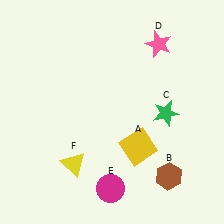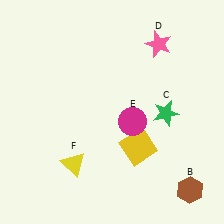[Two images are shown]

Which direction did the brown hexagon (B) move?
The brown hexagon (B) moved right.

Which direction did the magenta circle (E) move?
The magenta circle (E) moved up.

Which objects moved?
The objects that moved are: the brown hexagon (B), the magenta circle (E).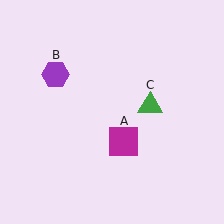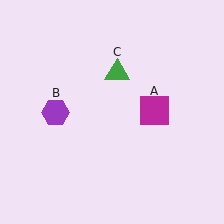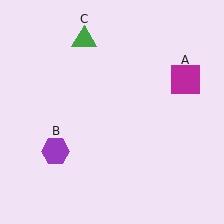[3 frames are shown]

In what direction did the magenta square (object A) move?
The magenta square (object A) moved up and to the right.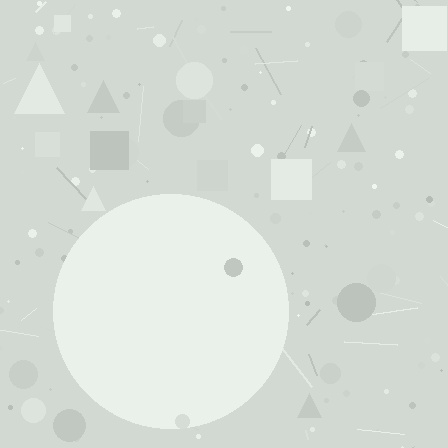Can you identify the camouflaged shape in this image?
The camouflaged shape is a circle.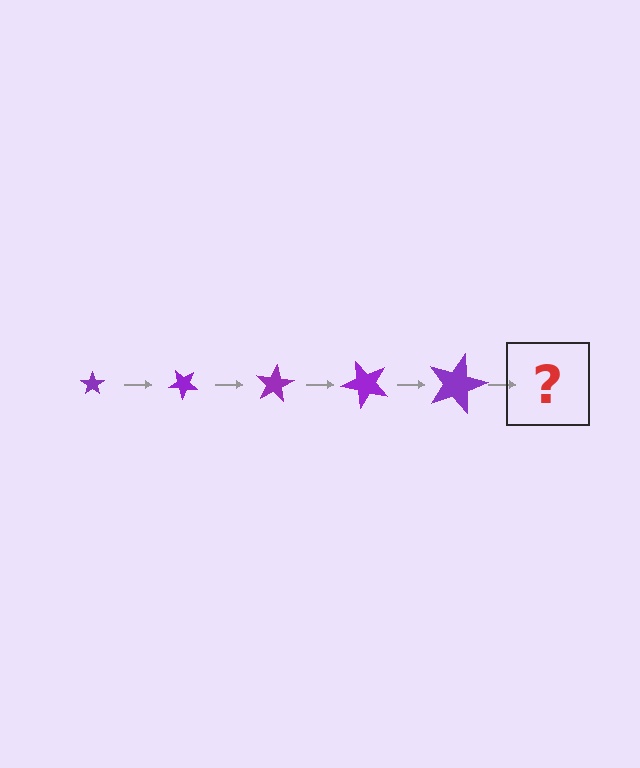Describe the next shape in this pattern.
It should be a star, larger than the previous one and rotated 200 degrees from the start.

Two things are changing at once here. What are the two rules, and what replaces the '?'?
The two rules are that the star grows larger each step and it rotates 40 degrees each step. The '?' should be a star, larger than the previous one and rotated 200 degrees from the start.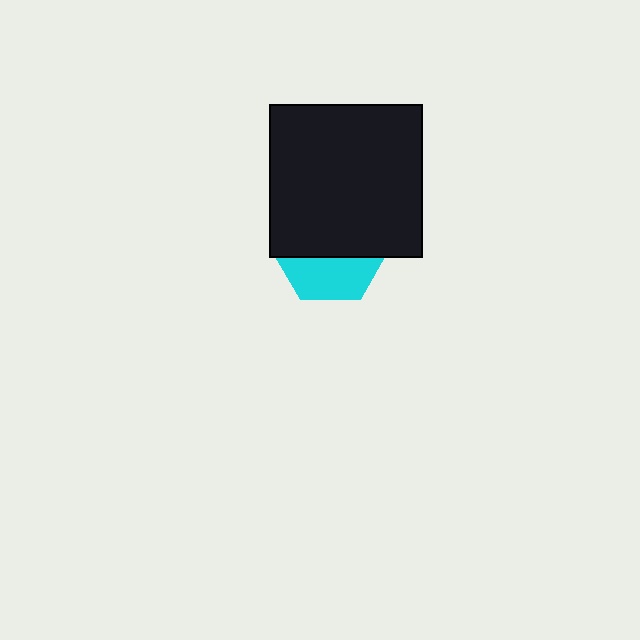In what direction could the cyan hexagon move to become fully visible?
The cyan hexagon could move down. That would shift it out from behind the black square entirely.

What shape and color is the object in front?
The object in front is a black square.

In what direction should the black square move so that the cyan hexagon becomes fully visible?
The black square should move up. That is the shortest direction to clear the overlap and leave the cyan hexagon fully visible.